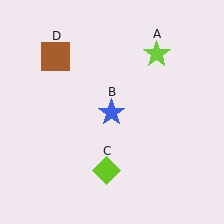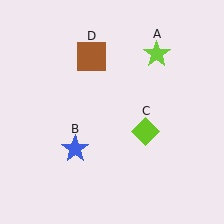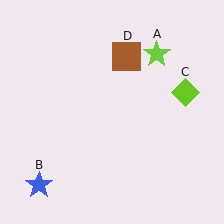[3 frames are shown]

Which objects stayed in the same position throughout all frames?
Lime star (object A) remained stationary.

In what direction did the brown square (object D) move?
The brown square (object D) moved right.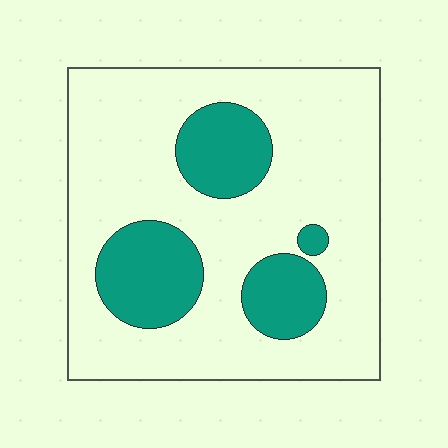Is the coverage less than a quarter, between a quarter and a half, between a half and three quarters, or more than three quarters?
Less than a quarter.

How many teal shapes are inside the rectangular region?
4.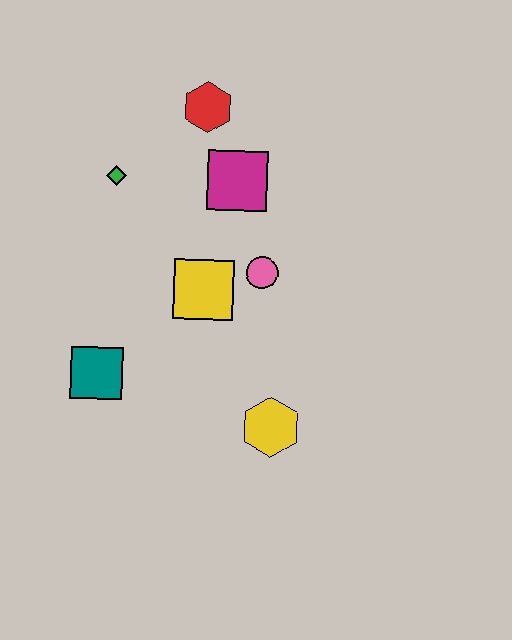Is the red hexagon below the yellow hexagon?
No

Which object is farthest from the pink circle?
The teal square is farthest from the pink circle.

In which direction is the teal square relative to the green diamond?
The teal square is below the green diamond.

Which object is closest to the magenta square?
The red hexagon is closest to the magenta square.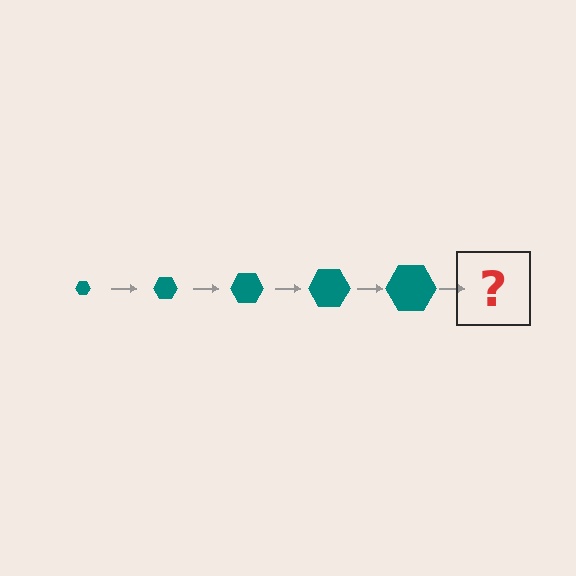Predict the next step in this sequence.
The next step is a teal hexagon, larger than the previous one.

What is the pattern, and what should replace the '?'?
The pattern is that the hexagon gets progressively larger each step. The '?' should be a teal hexagon, larger than the previous one.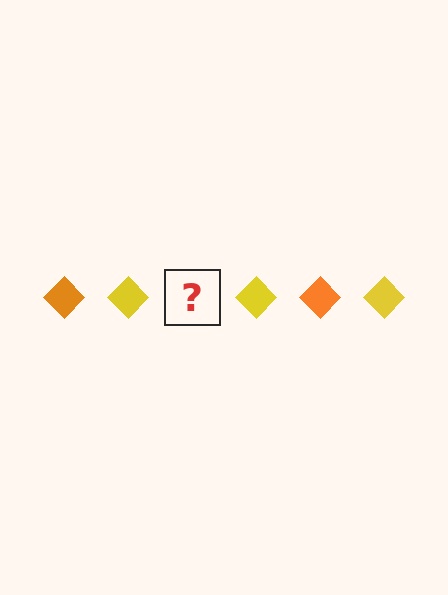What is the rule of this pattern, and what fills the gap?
The rule is that the pattern cycles through orange, yellow diamonds. The gap should be filled with an orange diamond.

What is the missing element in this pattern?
The missing element is an orange diamond.